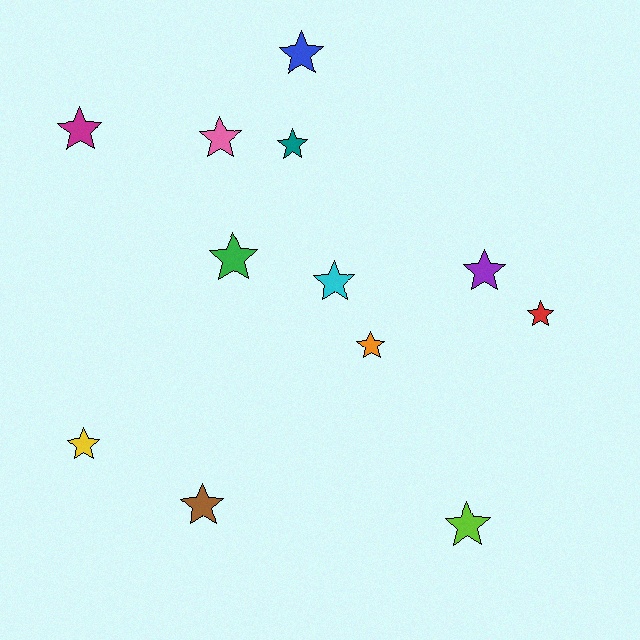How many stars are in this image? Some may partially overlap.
There are 12 stars.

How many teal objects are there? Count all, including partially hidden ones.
There is 1 teal object.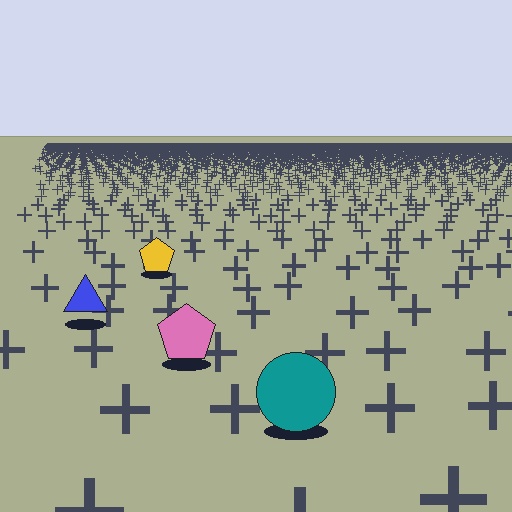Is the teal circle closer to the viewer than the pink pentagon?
Yes. The teal circle is closer — you can tell from the texture gradient: the ground texture is coarser near it.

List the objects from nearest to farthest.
From nearest to farthest: the teal circle, the pink pentagon, the blue triangle, the yellow pentagon.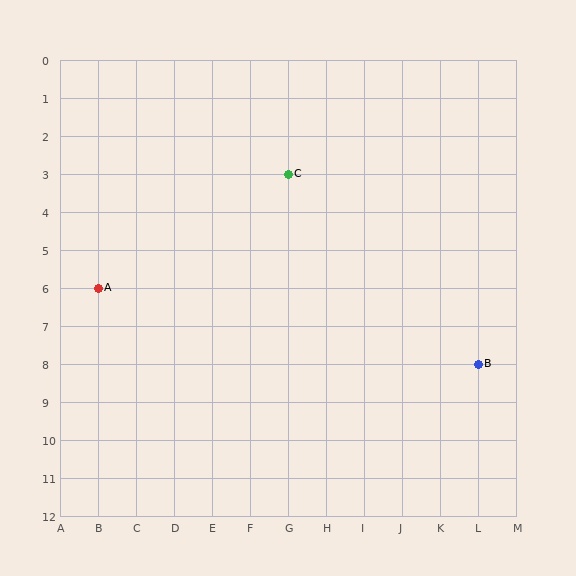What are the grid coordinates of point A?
Point A is at grid coordinates (B, 6).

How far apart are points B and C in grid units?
Points B and C are 5 columns and 5 rows apart (about 7.1 grid units diagonally).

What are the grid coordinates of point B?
Point B is at grid coordinates (L, 8).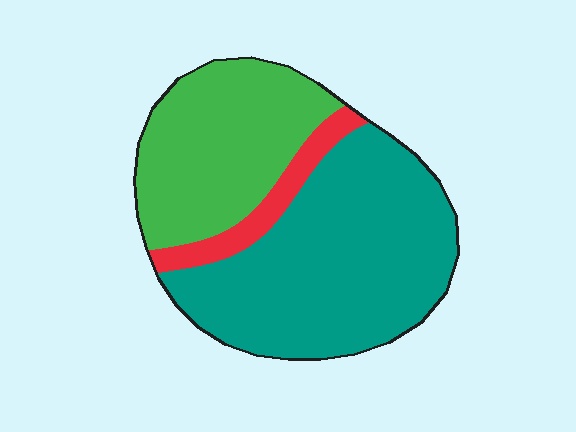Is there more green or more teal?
Teal.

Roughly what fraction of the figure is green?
Green takes up about one third (1/3) of the figure.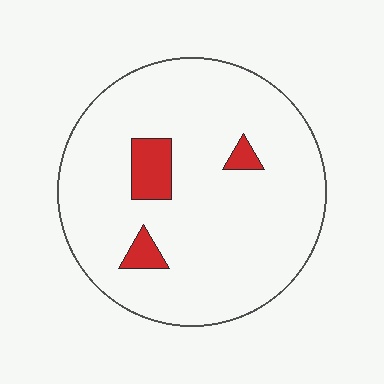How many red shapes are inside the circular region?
3.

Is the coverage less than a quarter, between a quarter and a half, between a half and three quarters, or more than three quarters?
Less than a quarter.